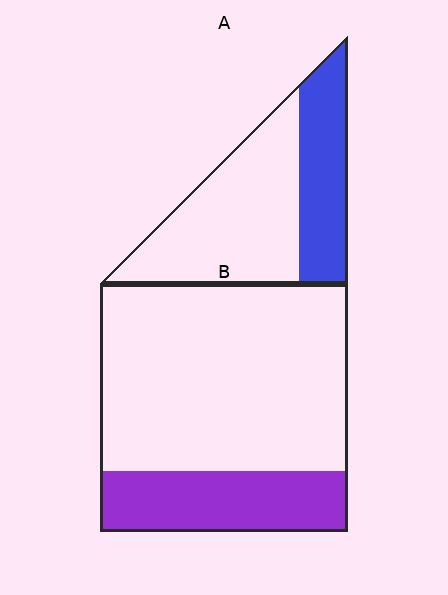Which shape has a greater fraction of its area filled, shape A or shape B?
Shape A.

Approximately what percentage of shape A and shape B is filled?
A is approximately 35% and B is approximately 25%.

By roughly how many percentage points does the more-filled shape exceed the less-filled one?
By roughly 10 percentage points (A over B).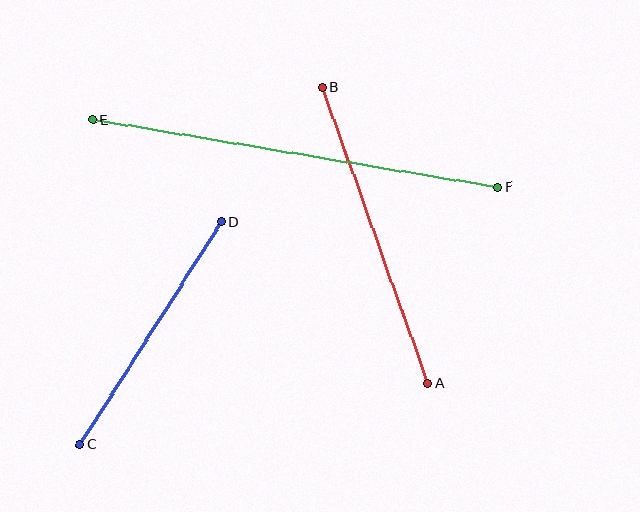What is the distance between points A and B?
The distance is approximately 315 pixels.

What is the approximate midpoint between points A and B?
The midpoint is at approximately (375, 235) pixels.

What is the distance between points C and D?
The distance is approximately 264 pixels.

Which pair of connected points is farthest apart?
Points E and F are farthest apart.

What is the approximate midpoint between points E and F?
The midpoint is at approximately (295, 154) pixels.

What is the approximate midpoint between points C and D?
The midpoint is at approximately (151, 333) pixels.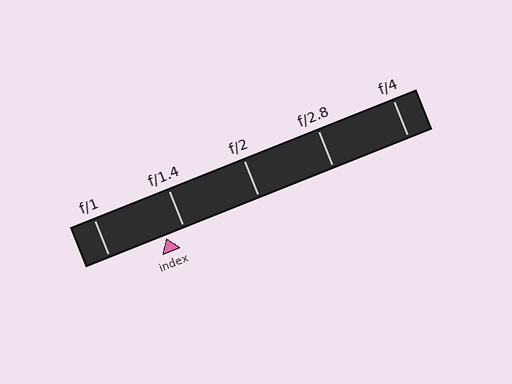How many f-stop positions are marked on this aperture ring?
There are 5 f-stop positions marked.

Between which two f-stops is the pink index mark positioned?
The index mark is between f/1 and f/1.4.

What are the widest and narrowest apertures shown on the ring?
The widest aperture shown is f/1 and the narrowest is f/4.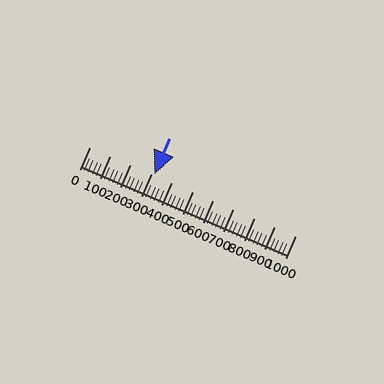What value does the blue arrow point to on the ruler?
The blue arrow points to approximately 315.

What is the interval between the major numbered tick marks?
The major tick marks are spaced 100 units apart.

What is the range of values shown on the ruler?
The ruler shows values from 0 to 1000.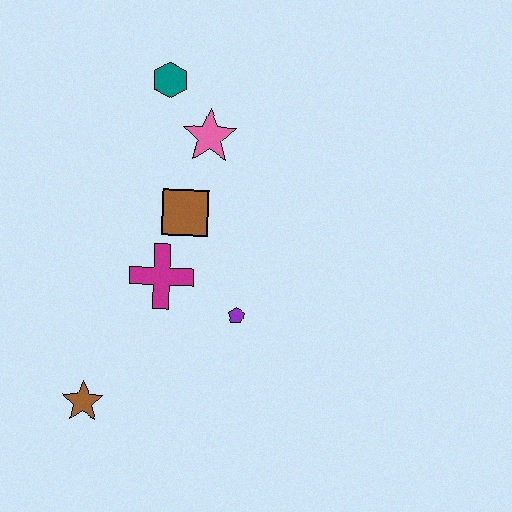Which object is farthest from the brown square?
The brown star is farthest from the brown square.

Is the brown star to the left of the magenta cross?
Yes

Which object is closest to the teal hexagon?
The pink star is closest to the teal hexagon.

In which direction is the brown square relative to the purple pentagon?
The brown square is above the purple pentagon.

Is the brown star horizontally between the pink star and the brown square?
No